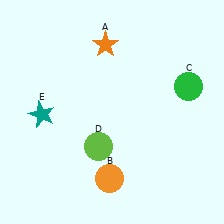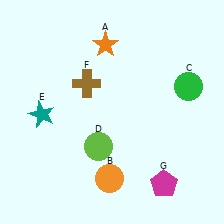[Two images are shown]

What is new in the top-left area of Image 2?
A brown cross (F) was added in the top-left area of Image 2.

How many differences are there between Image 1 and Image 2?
There are 2 differences between the two images.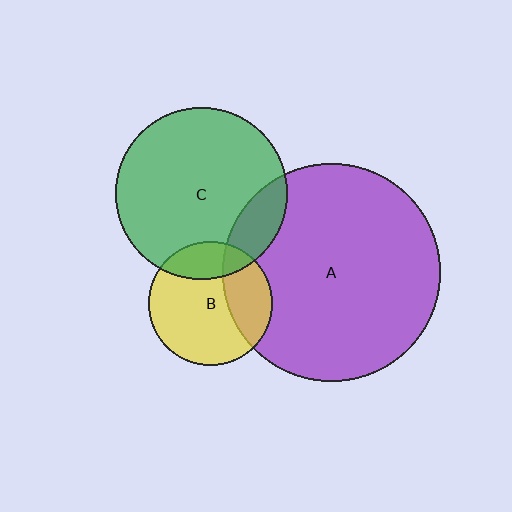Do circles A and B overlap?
Yes.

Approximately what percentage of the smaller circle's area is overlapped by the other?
Approximately 30%.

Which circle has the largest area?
Circle A (purple).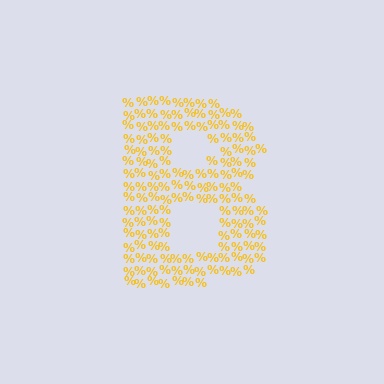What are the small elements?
The small elements are percent signs.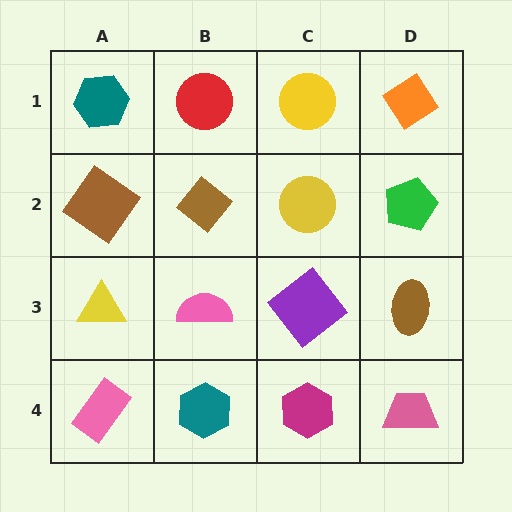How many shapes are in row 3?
4 shapes.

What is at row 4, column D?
A pink trapezoid.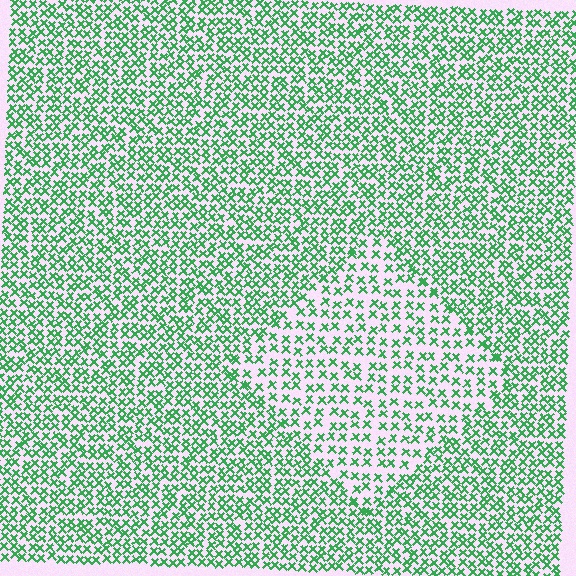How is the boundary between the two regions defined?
The boundary is defined by a change in element density (approximately 1.7x ratio). All elements are the same color, size, and shape.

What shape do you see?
I see a diamond.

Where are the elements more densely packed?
The elements are more densely packed outside the diamond boundary.